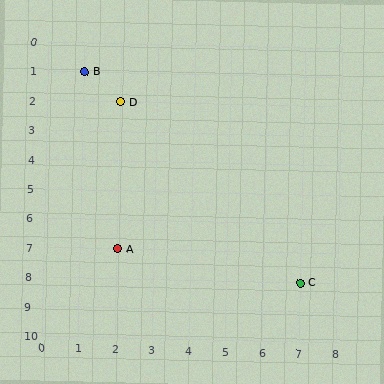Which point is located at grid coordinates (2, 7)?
Point A is at (2, 7).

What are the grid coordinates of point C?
Point C is at grid coordinates (7, 8).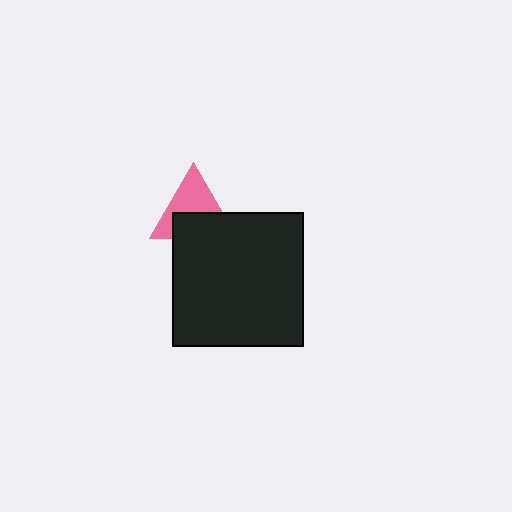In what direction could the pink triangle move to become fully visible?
The pink triangle could move up. That would shift it out from behind the black rectangle entirely.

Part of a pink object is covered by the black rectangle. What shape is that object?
It is a triangle.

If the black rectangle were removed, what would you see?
You would see the complete pink triangle.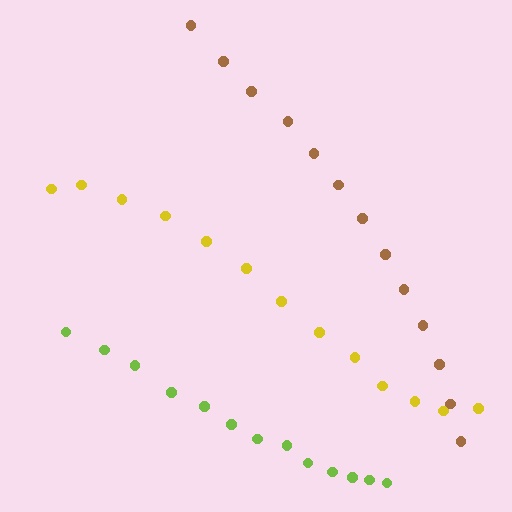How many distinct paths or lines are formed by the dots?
There are 3 distinct paths.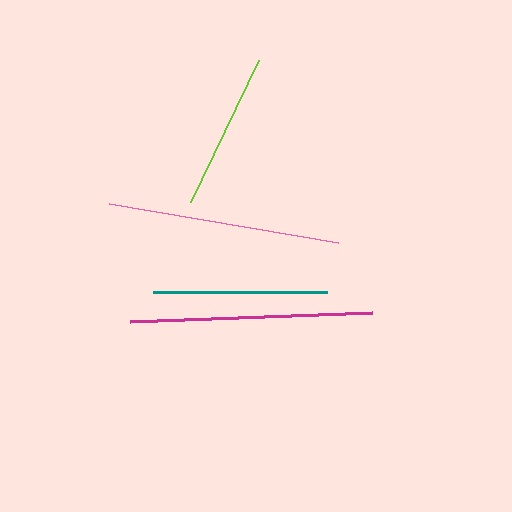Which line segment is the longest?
The magenta line is the longest at approximately 243 pixels.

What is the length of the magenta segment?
The magenta segment is approximately 243 pixels long.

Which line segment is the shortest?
The lime line is the shortest at approximately 157 pixels.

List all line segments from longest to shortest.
From longest to shortest: magenta, pink, teal, lime.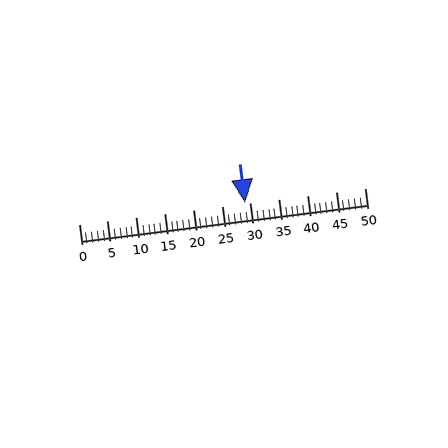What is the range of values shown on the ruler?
The ruler shows values from 0 to 50.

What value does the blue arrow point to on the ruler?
The blue arrow points to approximately 29.